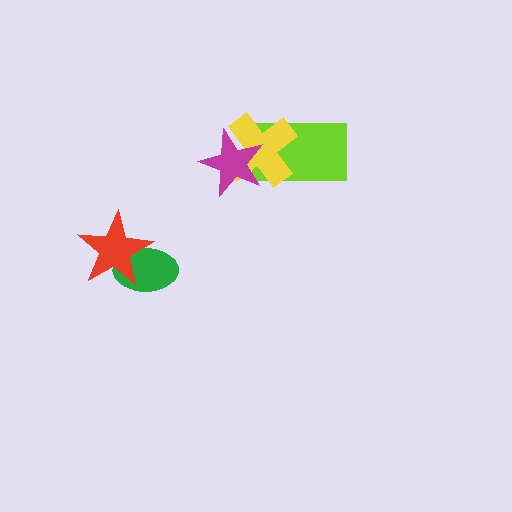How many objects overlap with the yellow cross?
2 objects overlap with the yellow cross.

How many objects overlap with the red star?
1 object overlaps with the red star.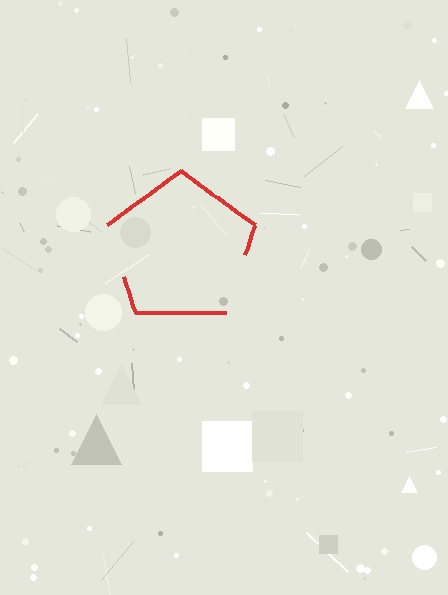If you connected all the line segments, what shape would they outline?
They would outline a pentagon.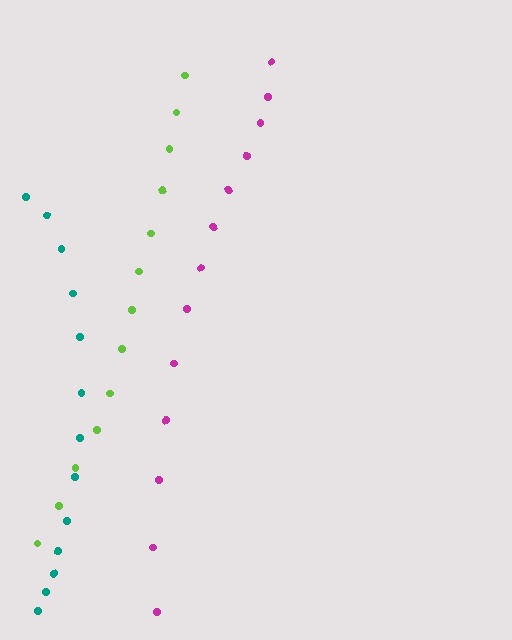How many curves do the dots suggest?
There are 3 distinct paths.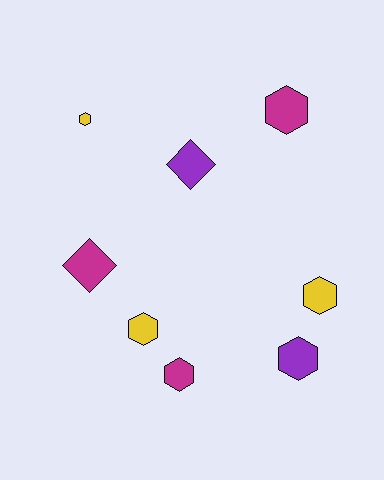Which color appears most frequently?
Magenta, with 3 objects.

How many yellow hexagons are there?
There are 3 yellow hexagons.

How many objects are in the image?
There are 8 objects.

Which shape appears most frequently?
Hexagon, with 6 objects.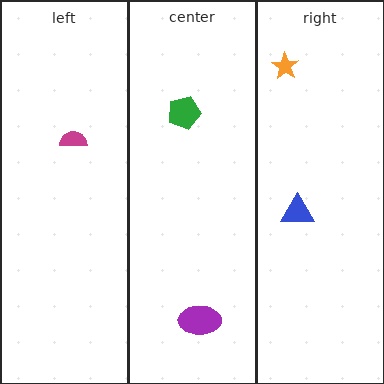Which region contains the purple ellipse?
The center region.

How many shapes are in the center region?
2.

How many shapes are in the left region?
1.